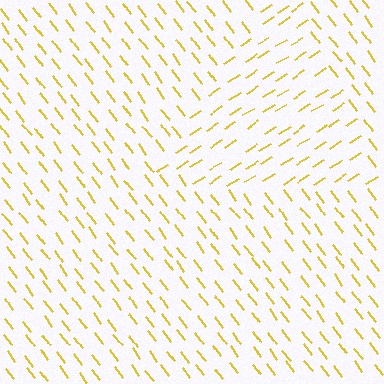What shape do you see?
I see a triangle.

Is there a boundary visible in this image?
Yes, there is a texture boundary formed by a change in line orientation.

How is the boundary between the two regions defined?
The boundary is defined purely by a change in line orientation (approximately 85 degrees difference). All lines are the same color and thickness.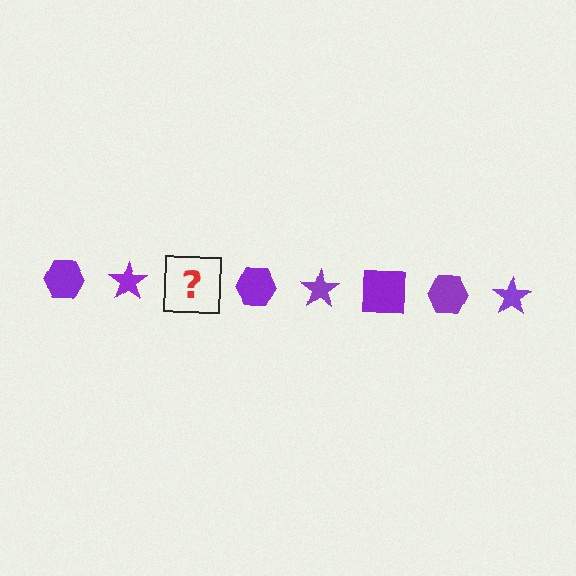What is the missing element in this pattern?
The missing element is a purple square.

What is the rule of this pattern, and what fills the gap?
The rule is that the pattern cycles through hexagon, star, square shapes in purple. The gap should be filled with a purple square.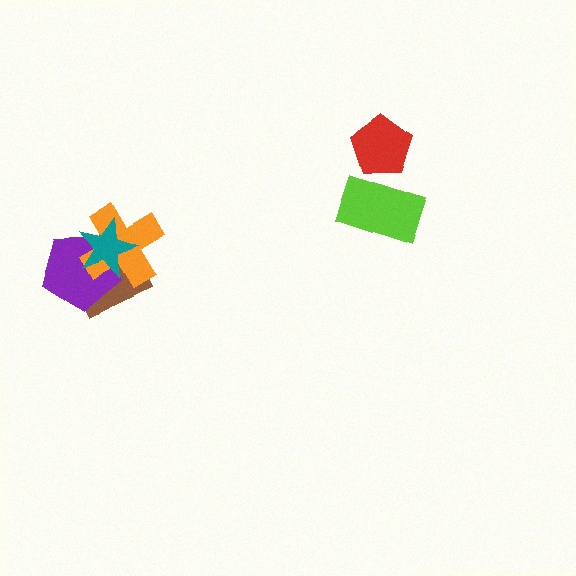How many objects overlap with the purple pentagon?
3 objects overlap with the purple pentagon.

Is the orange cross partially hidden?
Yes, it is partially covered by another shape.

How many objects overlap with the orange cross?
3 objects overlap with the orange cross.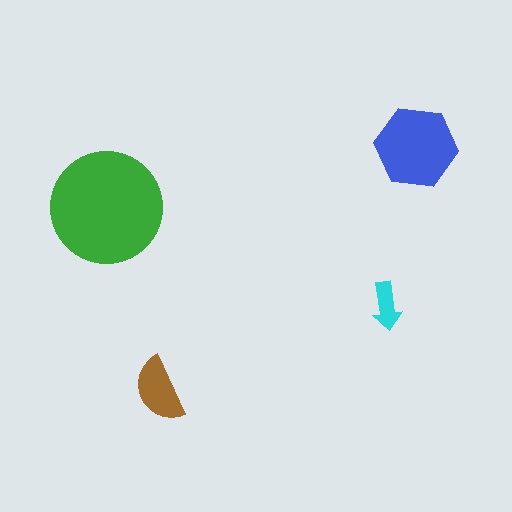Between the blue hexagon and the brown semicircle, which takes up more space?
The blue hexagon.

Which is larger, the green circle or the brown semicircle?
The green circle.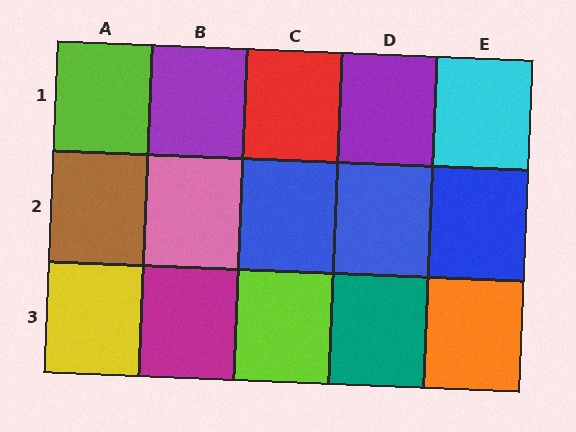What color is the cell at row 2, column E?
Blue.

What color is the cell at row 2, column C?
Blue.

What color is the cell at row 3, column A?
Yellow.